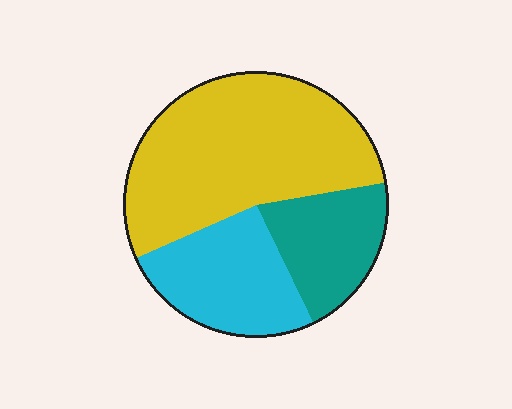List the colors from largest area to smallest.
From largest to smallest: yellow, cyan, teal.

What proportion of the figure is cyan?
Cyan covers 26% of the figure.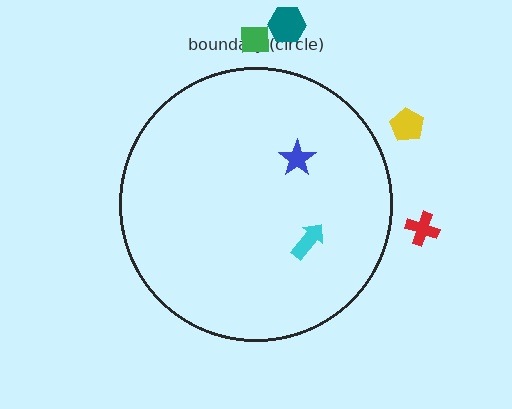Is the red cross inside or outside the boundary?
Outside.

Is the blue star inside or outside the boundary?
Inside.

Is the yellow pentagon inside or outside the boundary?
Outside.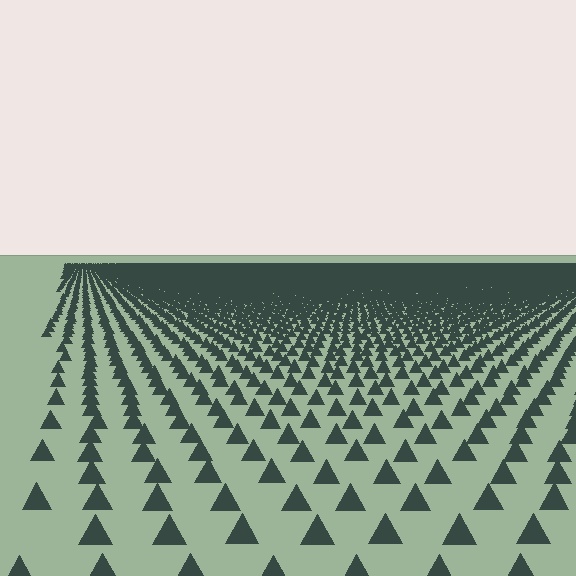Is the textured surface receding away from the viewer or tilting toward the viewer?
The surface is receding away from the viewer. Texture elements get smaller and denser toward the top.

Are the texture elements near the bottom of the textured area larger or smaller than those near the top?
Larger. Near the bottom, elements are closer to the viewer and appear at a bigger on-screen size.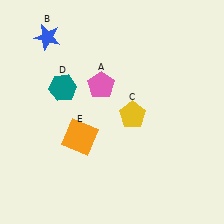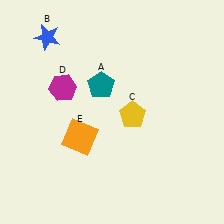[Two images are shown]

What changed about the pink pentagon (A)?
In Image 1, A is pink. In Image 2, it changed to teal.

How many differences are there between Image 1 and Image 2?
There are 2 differences between the two images.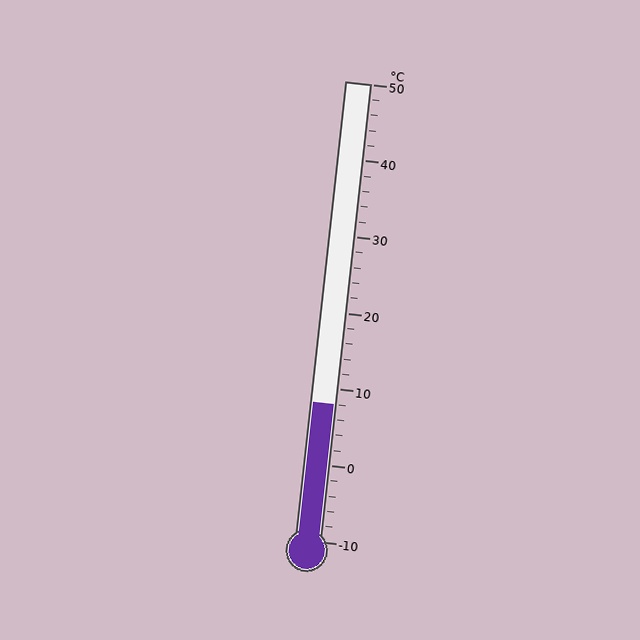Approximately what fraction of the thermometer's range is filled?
The thermometer is filled to approximately 30% of its range.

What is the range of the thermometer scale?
The thermometer scale ranges from -10°C to 50°C.